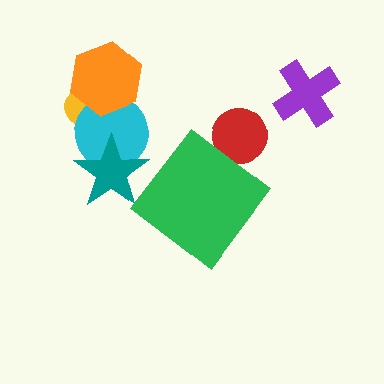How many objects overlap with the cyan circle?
3 objects overlap with the cyan circle.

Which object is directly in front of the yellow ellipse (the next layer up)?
The cyan circle is directly in front of the yellow ellipse.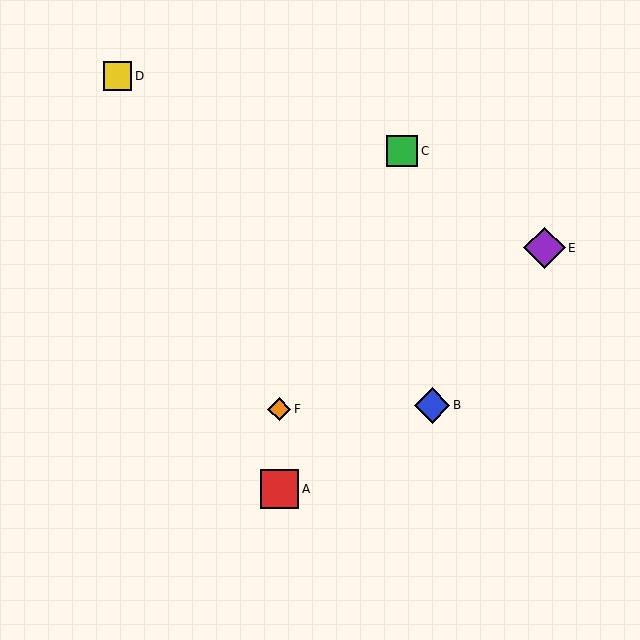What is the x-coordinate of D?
Object D is at x≈118.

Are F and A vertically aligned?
Yes, both are at x≈279.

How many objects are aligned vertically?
2 objects (A, F) are aligned vertically.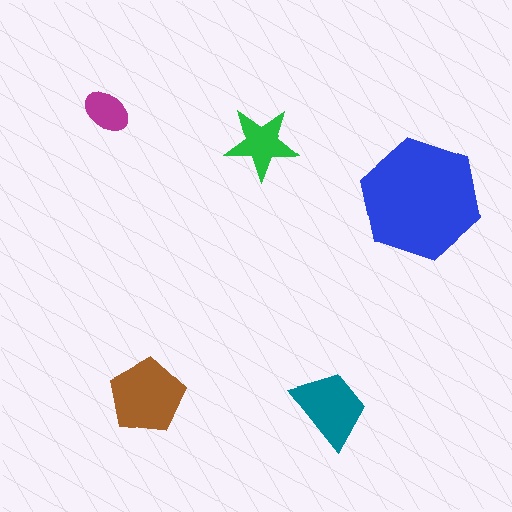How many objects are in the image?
There are 5 objects in the image.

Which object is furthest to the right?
The blue hexagon is rightmost.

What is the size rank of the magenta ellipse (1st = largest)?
5th.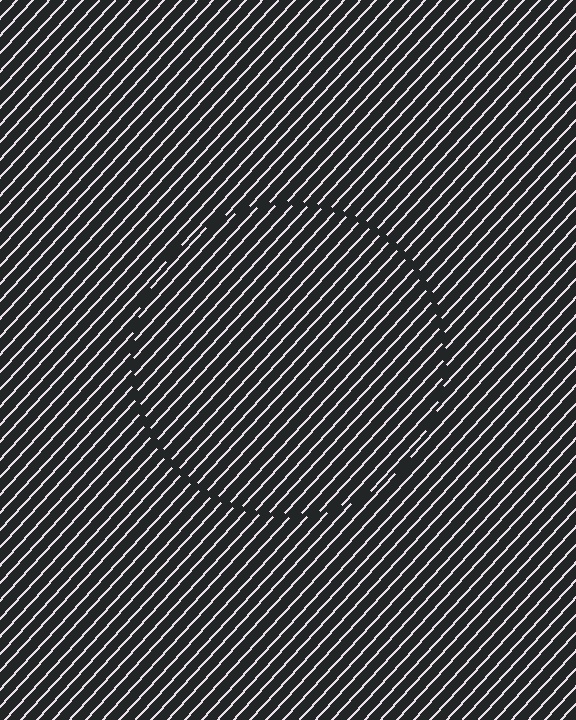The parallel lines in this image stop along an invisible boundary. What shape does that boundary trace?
An illusory circle. The interior of the shape contains the same grating, shifted by half a period — the contour is defined by the phase discontinuity where line-ends from the inner and outer gratings abut.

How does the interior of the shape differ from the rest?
The interior of the shape contains the same grating, shifted by half a period — the contour is defined by the phase discontinuity where line-ends from the inner and outer gratings abut.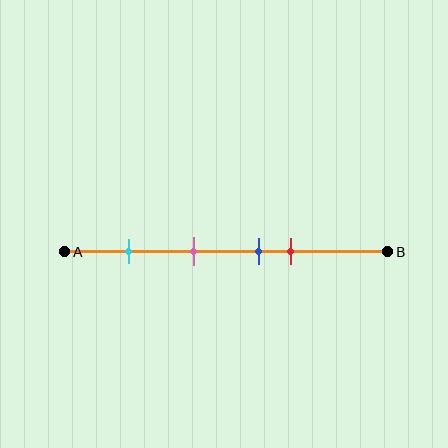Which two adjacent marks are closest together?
The blue and red marks are the closest adjacent pair.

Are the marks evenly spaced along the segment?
No, the marks are not evenly spaced.